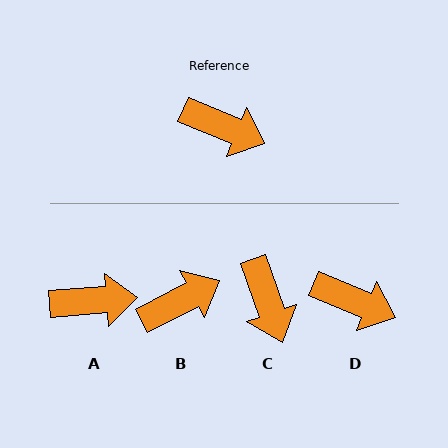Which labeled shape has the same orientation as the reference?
D.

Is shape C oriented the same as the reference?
No, it is off by about 48 degrees.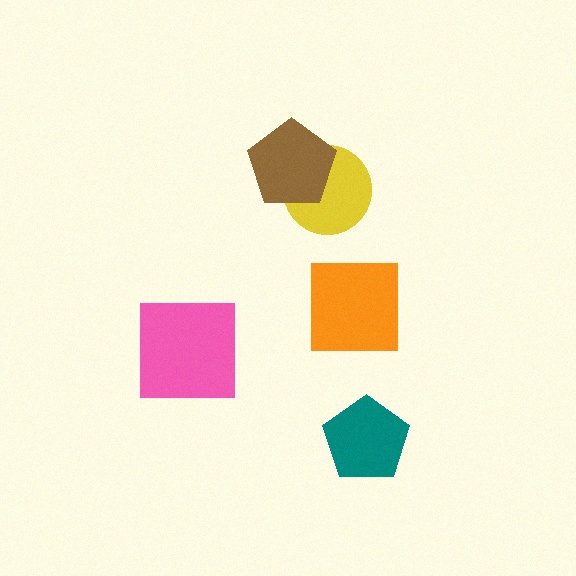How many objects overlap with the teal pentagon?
0 objects overlap with the teal pentagon.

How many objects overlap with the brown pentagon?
1 object overlaps with the brown pentagon.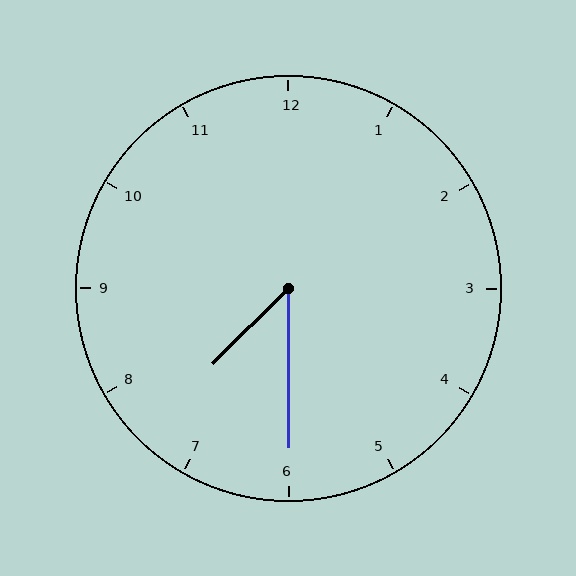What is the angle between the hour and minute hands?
Approximately 45 degrees.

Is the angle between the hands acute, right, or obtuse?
It is acute.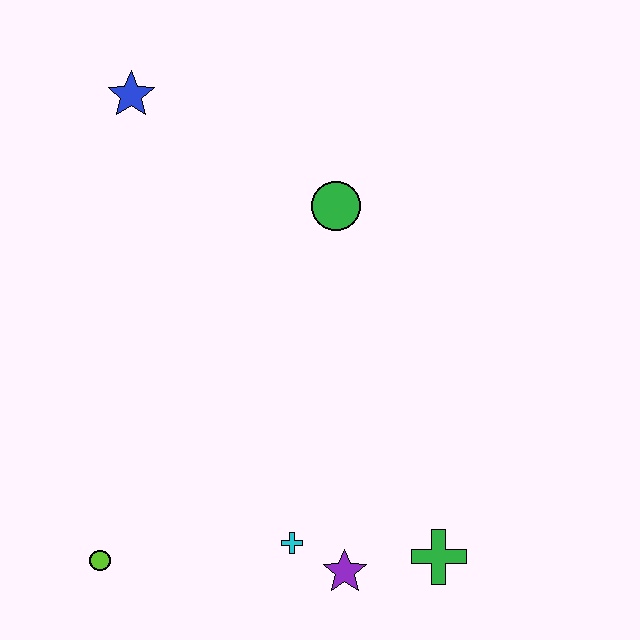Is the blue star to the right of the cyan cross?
No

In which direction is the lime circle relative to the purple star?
The lime circle is to the left of the purple star.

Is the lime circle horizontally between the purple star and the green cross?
No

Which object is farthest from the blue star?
The green cross is farthest from the blue star.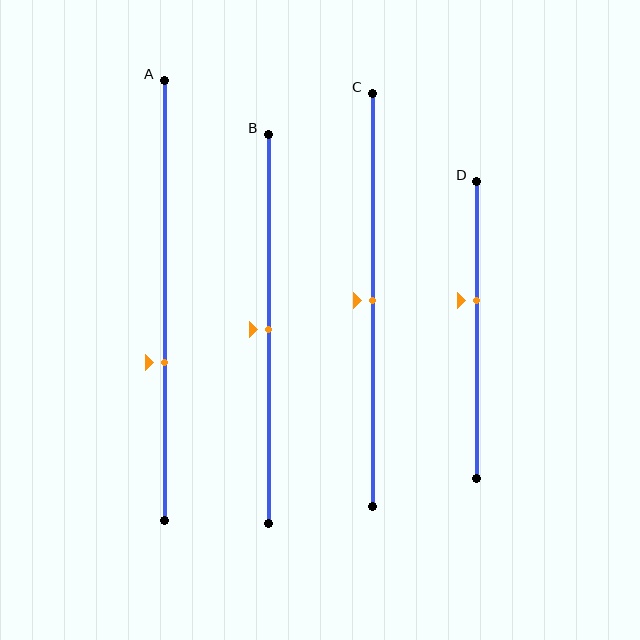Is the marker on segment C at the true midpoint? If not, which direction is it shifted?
Yes, the marker on segment C is at the true midpoint.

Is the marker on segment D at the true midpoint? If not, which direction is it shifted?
No, the marker on segment D is shifted upward by about 10% of the segment length.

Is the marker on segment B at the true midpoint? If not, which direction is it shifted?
Yes, the marker on segment B is at the true midpoint.